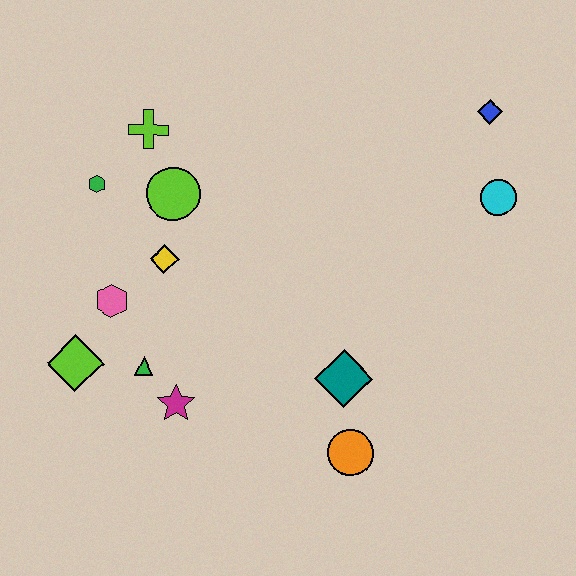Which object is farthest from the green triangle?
The blue diamond is farthest from the green triangle.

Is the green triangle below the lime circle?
Yes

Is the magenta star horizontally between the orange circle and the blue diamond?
No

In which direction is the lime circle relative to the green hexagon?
The lime circle is to the right of the green hexagon.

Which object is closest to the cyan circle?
The blue diamond is closest to the cyan circle.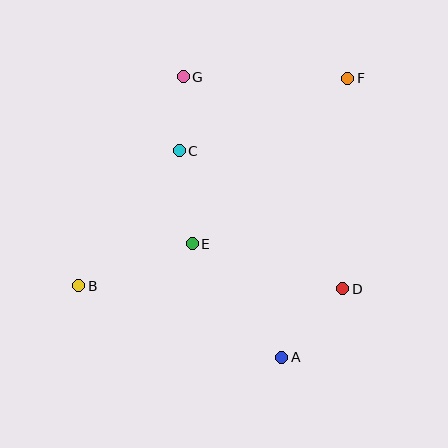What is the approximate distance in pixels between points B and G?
The distance between B and G is approximately 234 pixels.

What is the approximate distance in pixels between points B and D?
The distance between B and D is approximately 264 pixels.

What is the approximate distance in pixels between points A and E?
The distance between A and E is approximately 145 pixels.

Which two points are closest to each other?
Points C and G are closest to each other.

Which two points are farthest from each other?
Points B and F are farthest from each other.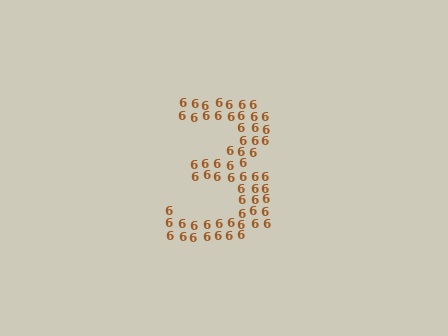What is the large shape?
The large shape is the digit 3.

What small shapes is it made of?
It is made of small digit 6's.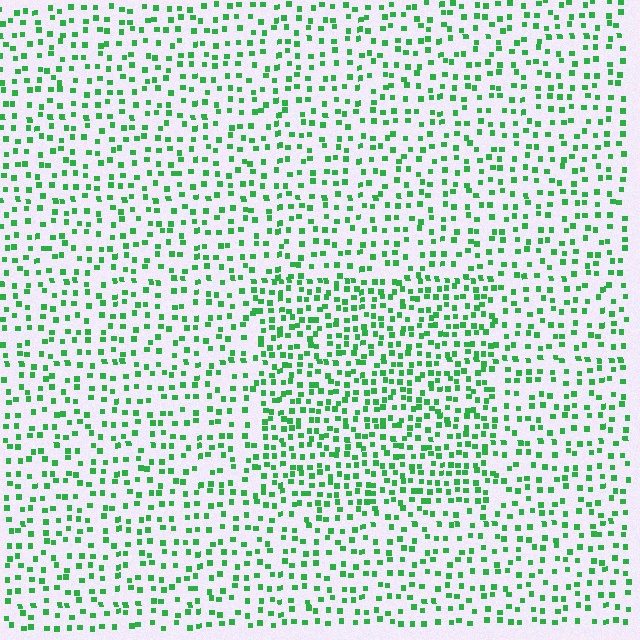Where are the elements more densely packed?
The elements are more densely packed inside the rectangle boundary.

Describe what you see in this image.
The image contains small green elements arranged at two different densities. A rectangle-shaped region is visible where the elements are more densely packed than the surrounding area.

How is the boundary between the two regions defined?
The boundary is defined by a change in element density (approximately 1.7x ratio). All elements are the same color, size, and shape.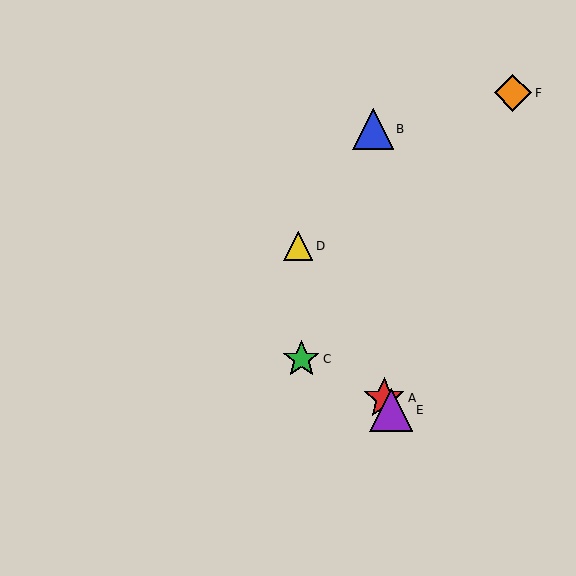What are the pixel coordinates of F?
Object F is at (513, 93).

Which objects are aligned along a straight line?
Objects A, D, E are aligned along a straight line.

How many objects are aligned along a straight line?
3 objects (A, D, E) are aligned along a straight line.